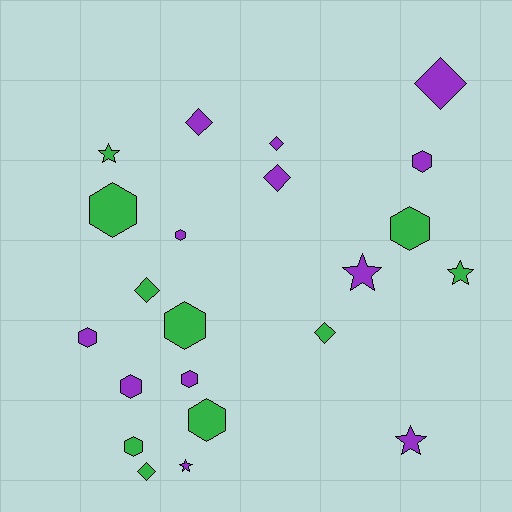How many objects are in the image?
There are 22 objects.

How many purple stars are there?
There are 3 purple stars.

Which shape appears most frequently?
Hexagon, with 10 objects.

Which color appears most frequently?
Purple, with 12 objects.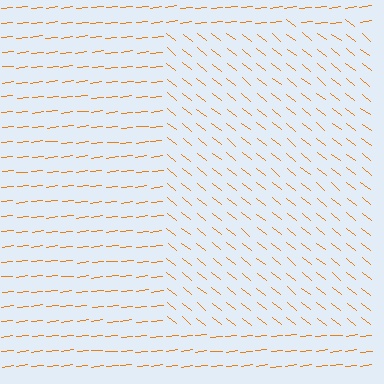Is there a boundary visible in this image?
Yes, there is a texture boundary formed by a change in line orientation.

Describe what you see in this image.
The image is filled with small orange line segments. A rectangle region in the image has lines oriented differently from the surrounding lines, creating a visible texture boundary.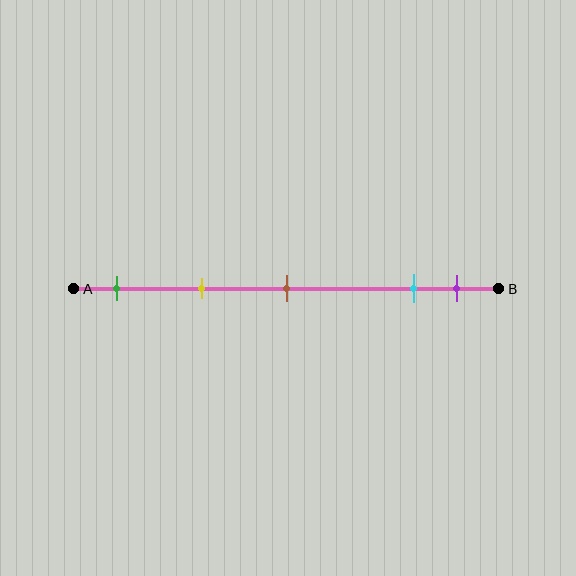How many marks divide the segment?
There are 5 marks dividing the segment.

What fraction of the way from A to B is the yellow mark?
The yellow mark is approximately 30% (0.3) of the way from A to B.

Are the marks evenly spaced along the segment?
No, the marks are not evenly spaced.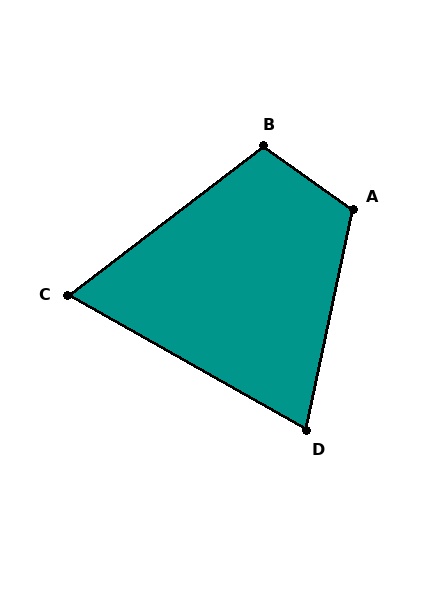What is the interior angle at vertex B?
Approximately 107 degrees (obtuse).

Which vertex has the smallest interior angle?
C, at approximately 67 degrees.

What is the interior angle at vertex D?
Approximately 73 degrees (acute).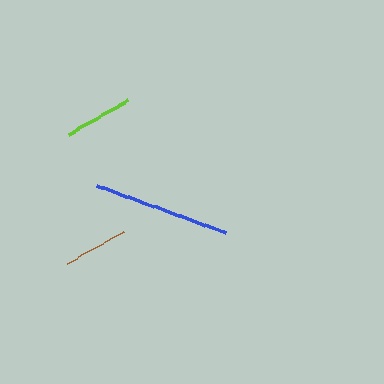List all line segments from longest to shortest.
From longest to shortest: blue, lime, brown.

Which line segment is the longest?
The blue line is the longest at approximately 137 pixels.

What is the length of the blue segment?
The blue segment is approximately 137 pixels long.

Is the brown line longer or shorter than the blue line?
The blue line is longer than the brown line.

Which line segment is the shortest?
The brown line is the shortest at approximately 65 pixels.